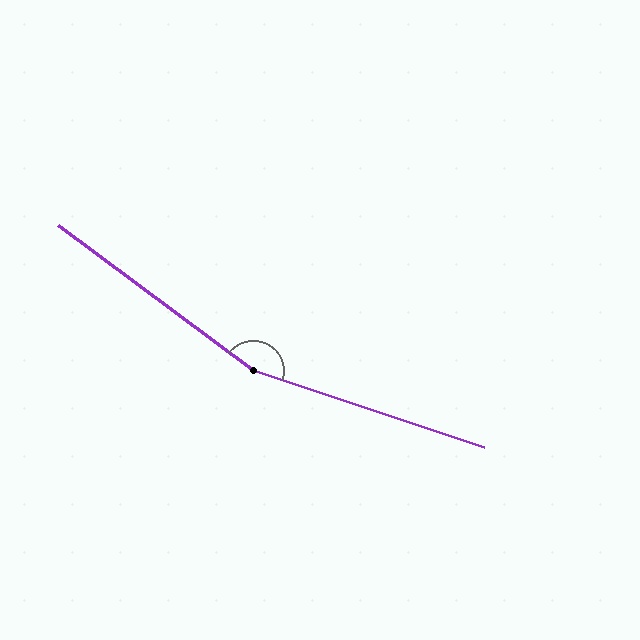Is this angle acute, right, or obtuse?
It is obtuse.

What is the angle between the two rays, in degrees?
Approximately 162 degrees.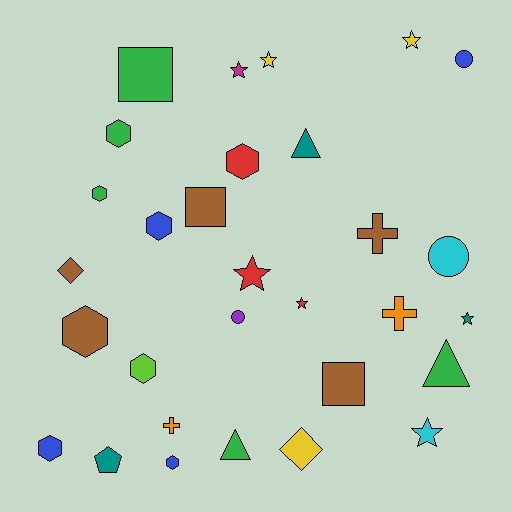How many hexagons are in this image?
There are 8 hexagons.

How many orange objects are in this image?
There are 2 orange objects.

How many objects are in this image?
There are 30 objects.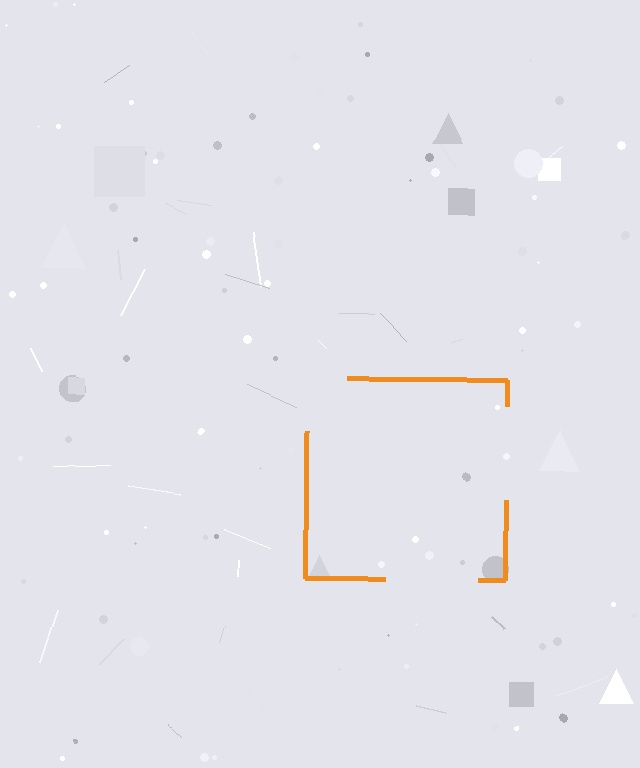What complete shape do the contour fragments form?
The contour fragments form a square.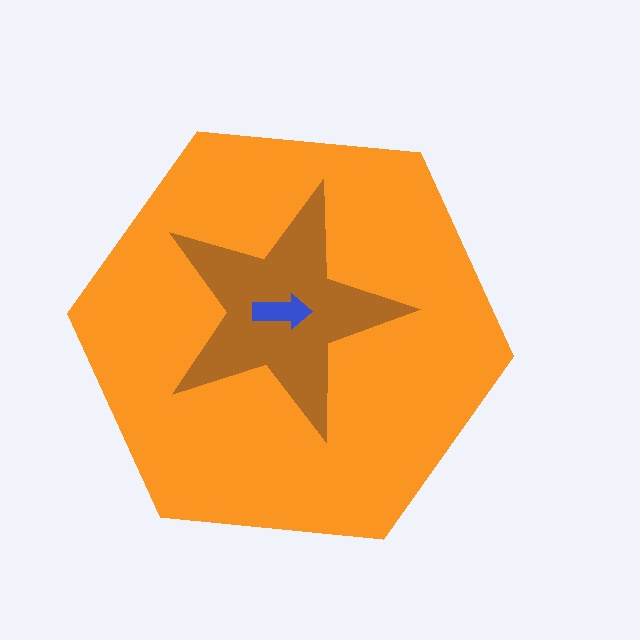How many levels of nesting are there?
3.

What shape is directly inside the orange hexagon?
The brown star.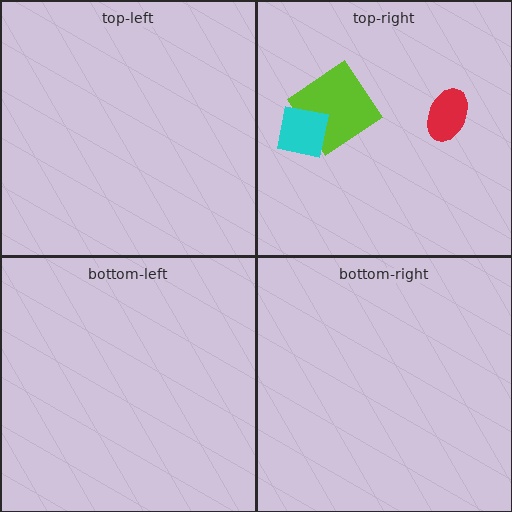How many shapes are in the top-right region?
3.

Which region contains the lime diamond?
The top-right region.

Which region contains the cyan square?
The top-right region.